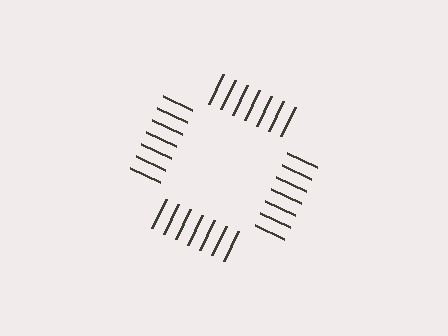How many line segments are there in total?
28 — 7 along each of the 4 edges.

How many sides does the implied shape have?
4 sides — the line-ends trace a square.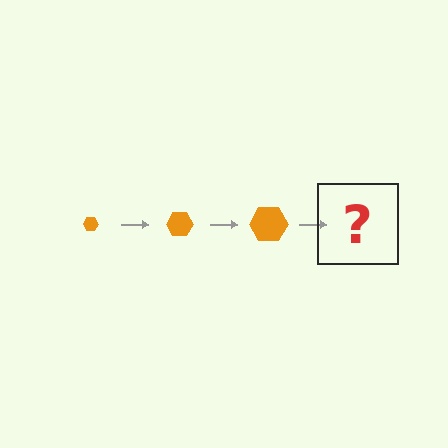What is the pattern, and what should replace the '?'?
The pattern is that the hexagon gets progressively larger each step. The '?' should be an orange hexagon, larger than the previous one.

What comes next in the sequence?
The next element should be an orange hexagon, larger than the previous one.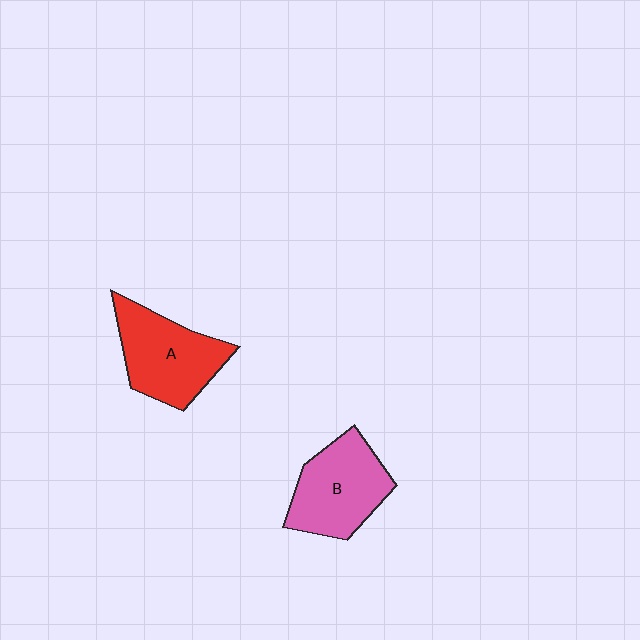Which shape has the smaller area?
Shape B (pink).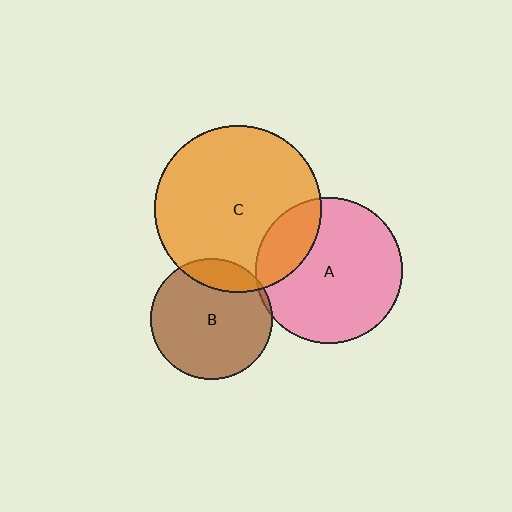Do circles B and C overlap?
Yes.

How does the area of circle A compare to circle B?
Approximately 1.4 times.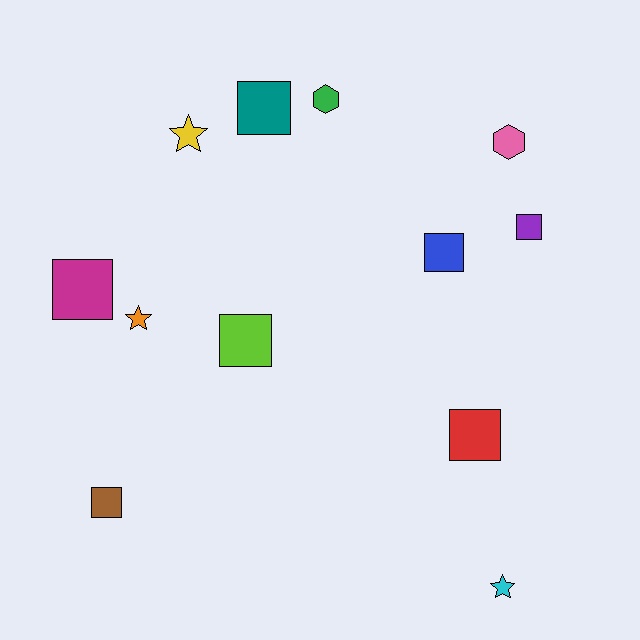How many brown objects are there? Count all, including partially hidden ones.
There is 1 brown object.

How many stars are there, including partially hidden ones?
There are 3 stars.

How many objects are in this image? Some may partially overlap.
There are 12 objects.